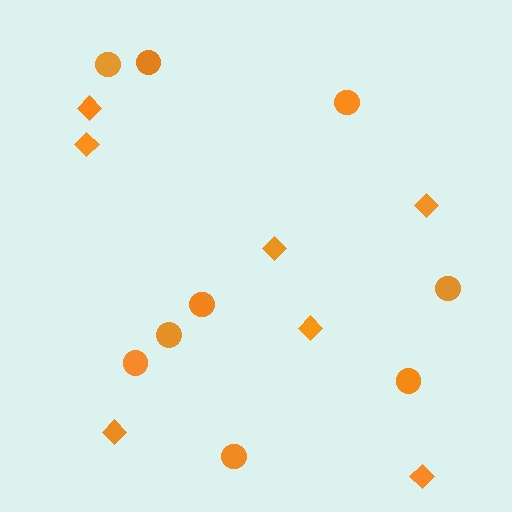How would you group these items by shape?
There are 2 groups: one group of diamonds (7) and one group of circles (9).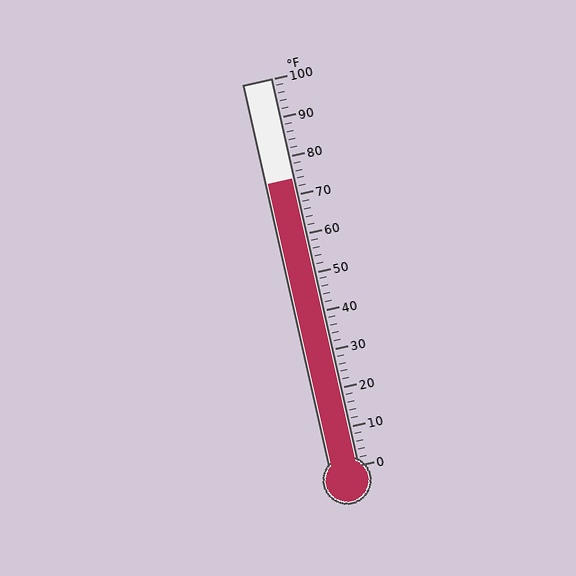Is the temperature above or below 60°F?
The temperature is above 60°F.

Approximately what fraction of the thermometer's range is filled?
The thermometer is filled to approximately 75% of its range.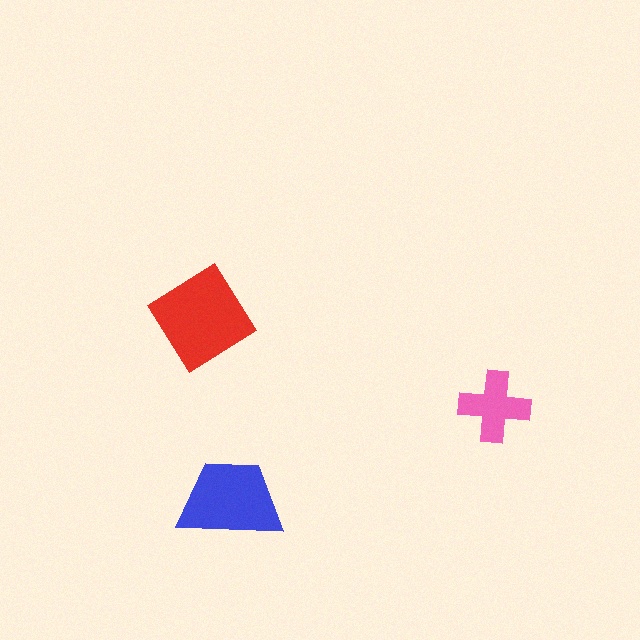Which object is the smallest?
The pink cross.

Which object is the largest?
The red diamond.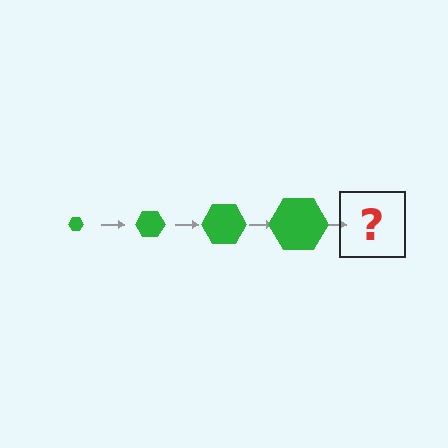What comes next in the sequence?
The next element should be a green hexagon, larger than the previous one.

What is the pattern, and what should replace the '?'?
The pattern is that the hexagon gets progressively larger each step. The '?' should be a green hexagon, larger than the previous one.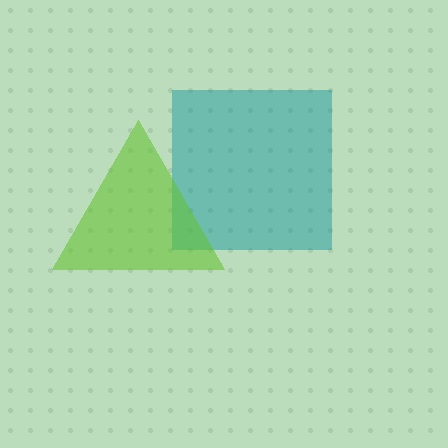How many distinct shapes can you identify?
There are 2 distinct shapes: a teal square, a lime triangle.